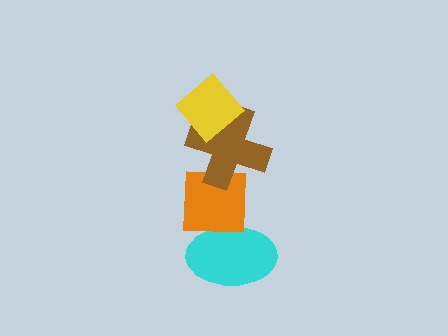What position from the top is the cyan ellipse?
The cyan ellipse is 4th from the top.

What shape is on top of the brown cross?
The yellow diamond is on top of the brown cross.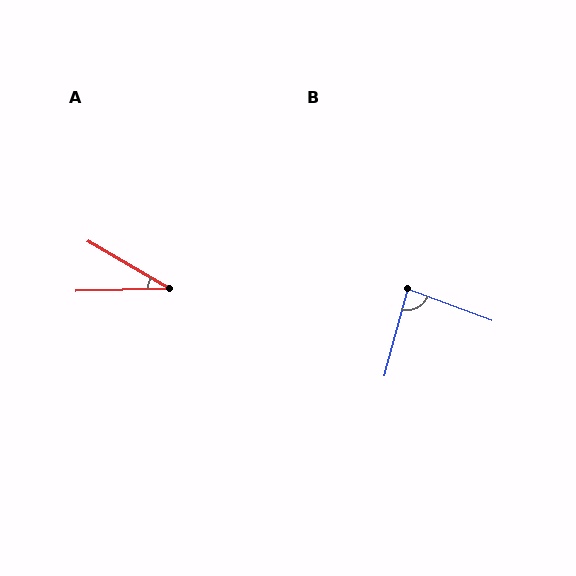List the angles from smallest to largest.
A (32°), B (85°).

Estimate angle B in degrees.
Approximately 85 degrees.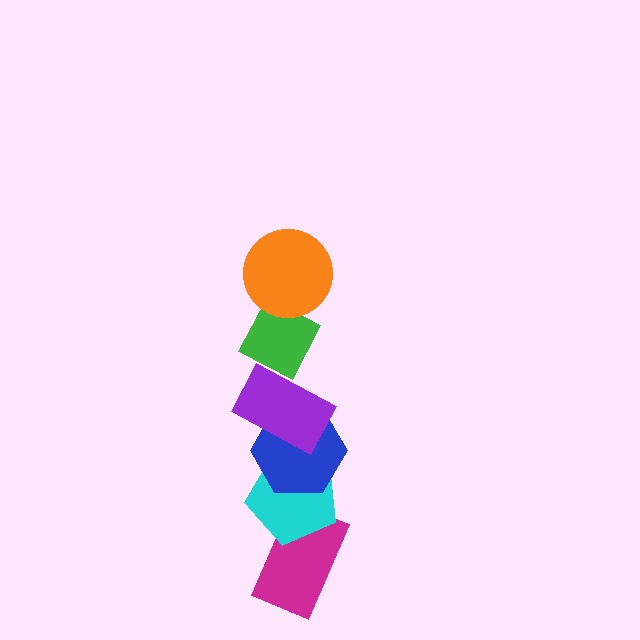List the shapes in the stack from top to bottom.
From top to bottom: the orange circle, the green diamond, the purple rectangle, the blue hexagon, the cyan pentagon, the magenta rectangle.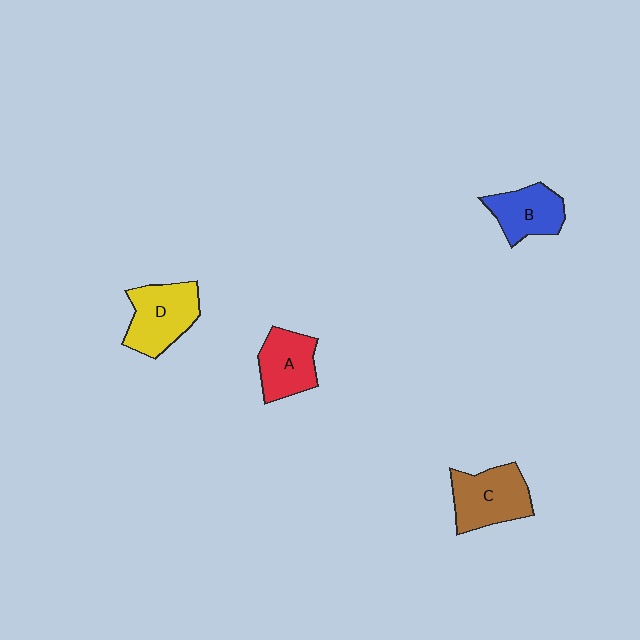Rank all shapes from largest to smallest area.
From largest to smallest: C (brown), D (yellow), A (red), B (blue).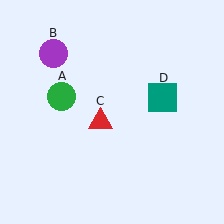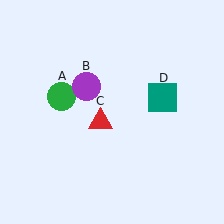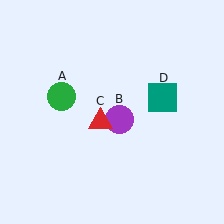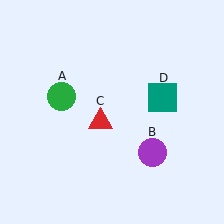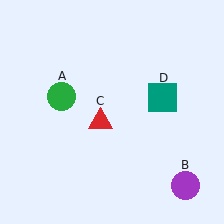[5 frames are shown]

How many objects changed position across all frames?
1 object changed position: purple circle (object B).